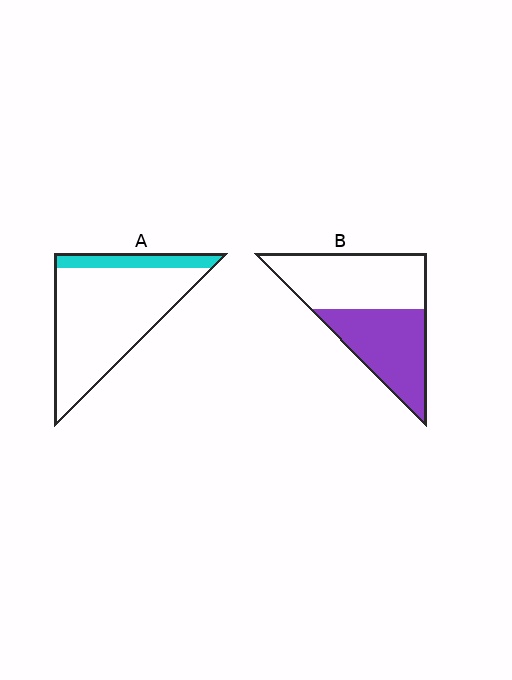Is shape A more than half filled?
No.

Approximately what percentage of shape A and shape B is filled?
A is approximately 15% and B is approximately 45%.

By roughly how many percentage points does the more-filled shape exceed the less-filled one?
By roughly 30 percentage points (B over A).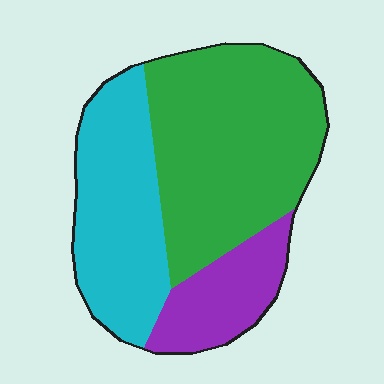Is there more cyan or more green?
Green.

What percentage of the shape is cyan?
Cyan takes up about one third (1/3) of the shape.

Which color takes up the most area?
Green, at roughly 50%.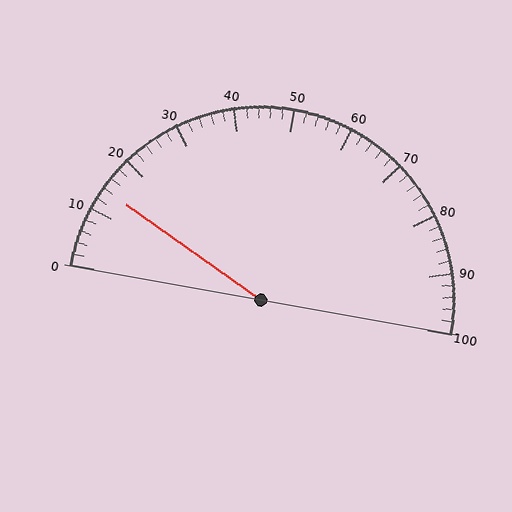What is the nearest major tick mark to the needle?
The nearest major tick mark is 10.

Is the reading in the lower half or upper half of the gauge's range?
The reading is in the lower half of the range (0 to 100).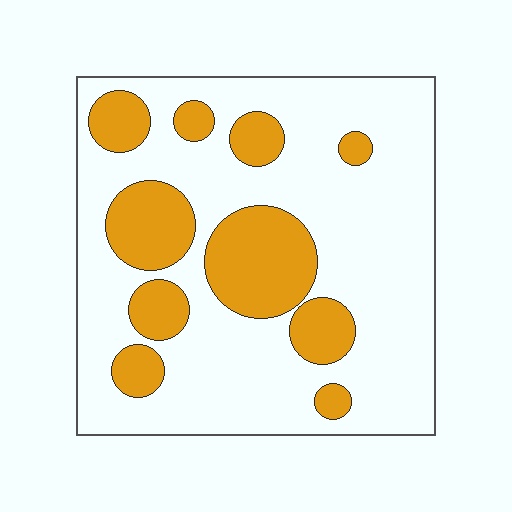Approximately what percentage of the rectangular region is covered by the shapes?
Approximately 25%.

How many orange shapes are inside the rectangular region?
10.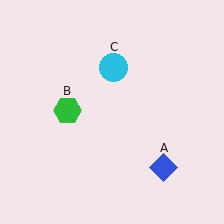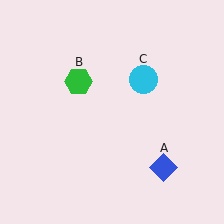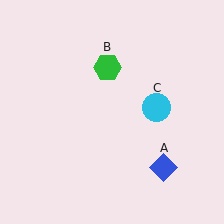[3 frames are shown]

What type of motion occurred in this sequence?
The green hexagon (object B), cyan circle (object C) rotated clockwise around the center of the scene.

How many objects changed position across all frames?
2 objects changed position: green hexagon (object B), cyan circle (object C).